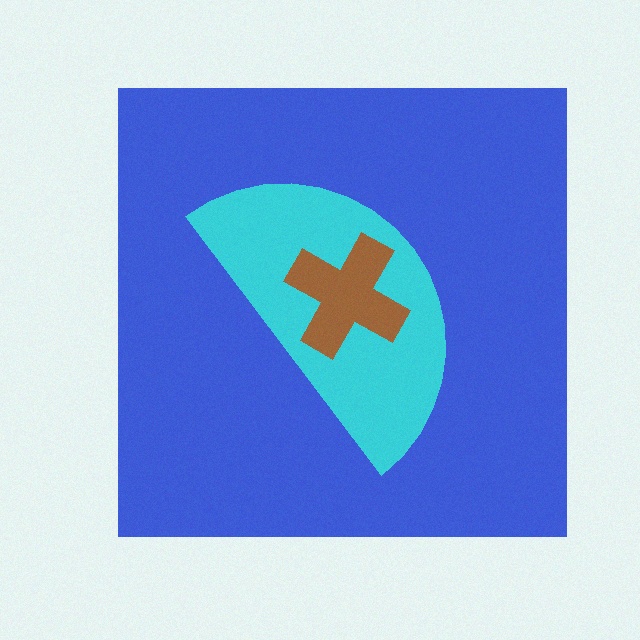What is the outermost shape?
The blue square.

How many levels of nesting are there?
3.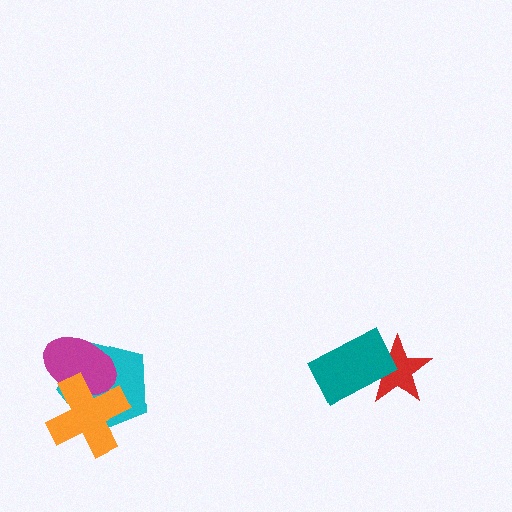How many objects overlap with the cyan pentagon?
2 objects overlap with the cyan pentagon.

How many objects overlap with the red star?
1 object overlaps with the red star.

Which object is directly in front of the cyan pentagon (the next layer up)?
The magenta ellipse is directly in front of the cyan pentagon.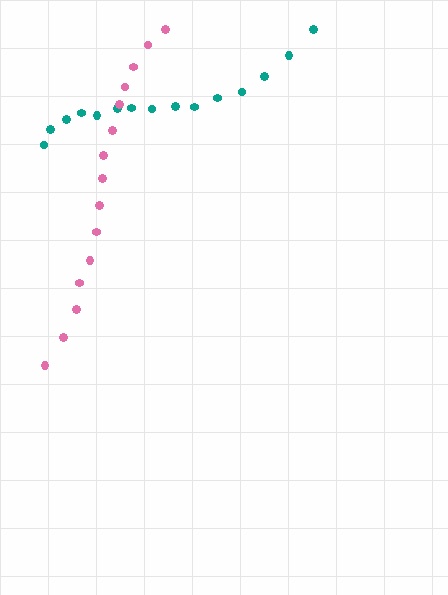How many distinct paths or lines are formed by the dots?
There are 2 distinct paths.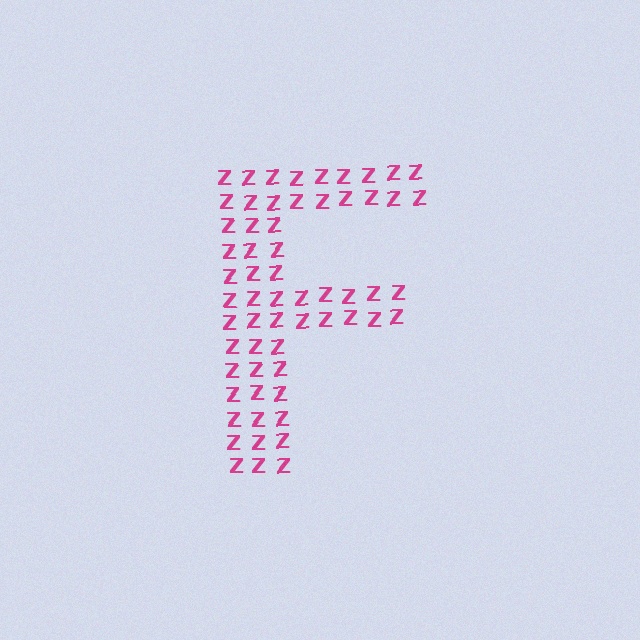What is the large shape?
The large shape is the letter F.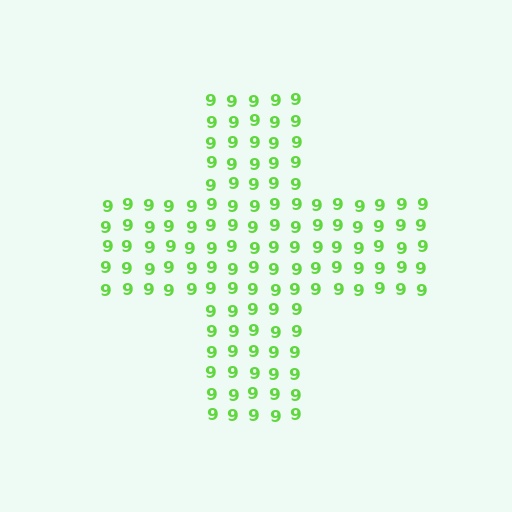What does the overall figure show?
The overall figure shows a cross.